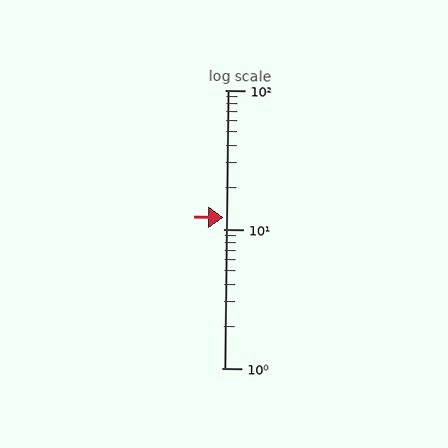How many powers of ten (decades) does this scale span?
The scale spans 2 decades, from 1 to 100.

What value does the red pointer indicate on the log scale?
The pointer indicates approximately 12.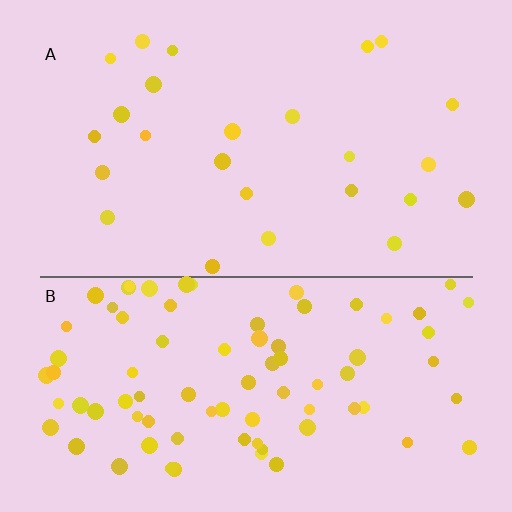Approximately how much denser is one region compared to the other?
Approximately 3.3× — region B over region A.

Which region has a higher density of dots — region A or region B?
B (the bottom).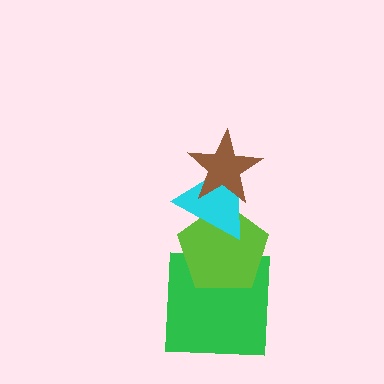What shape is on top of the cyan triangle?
The brown star is on top of the cyan triangle.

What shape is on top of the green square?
The lime pentagon is on top of the green square.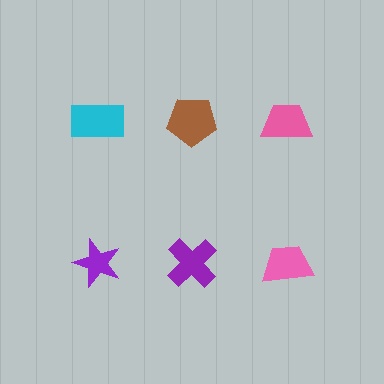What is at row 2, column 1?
A purple star.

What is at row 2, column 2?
A purple cross.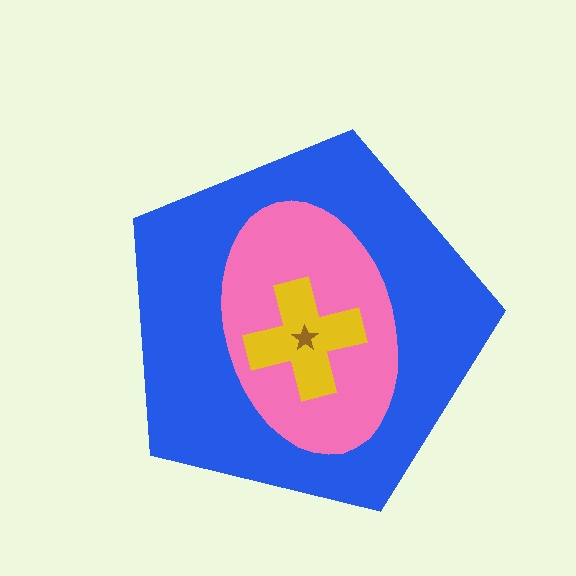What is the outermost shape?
The blue pentagon.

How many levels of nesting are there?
4.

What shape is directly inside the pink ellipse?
The yellow cross.